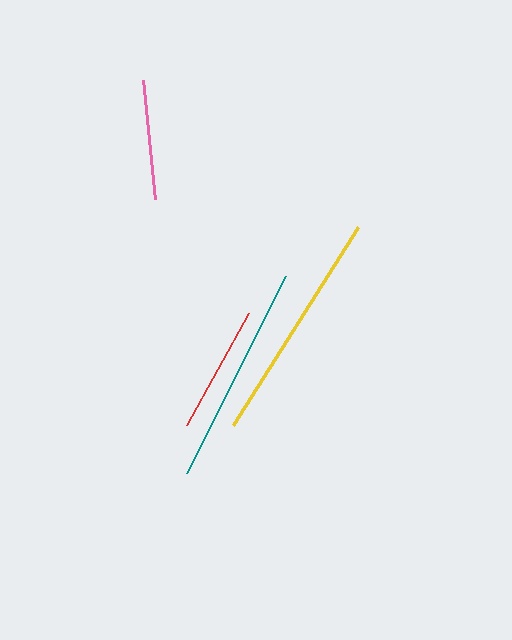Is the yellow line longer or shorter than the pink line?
The yellow line is longer than the pink line.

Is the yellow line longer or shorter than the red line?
The yellow line is longer than the red line.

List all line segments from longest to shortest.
From longest to shortest: yellow, teal, red, pink.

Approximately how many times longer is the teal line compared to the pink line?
The teal line is approximately 1.9 times the length of the pink line.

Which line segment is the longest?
The yellow line is the longest at approximately 235 pixels.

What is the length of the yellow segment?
The yellow segment is approximately 235 pixels long.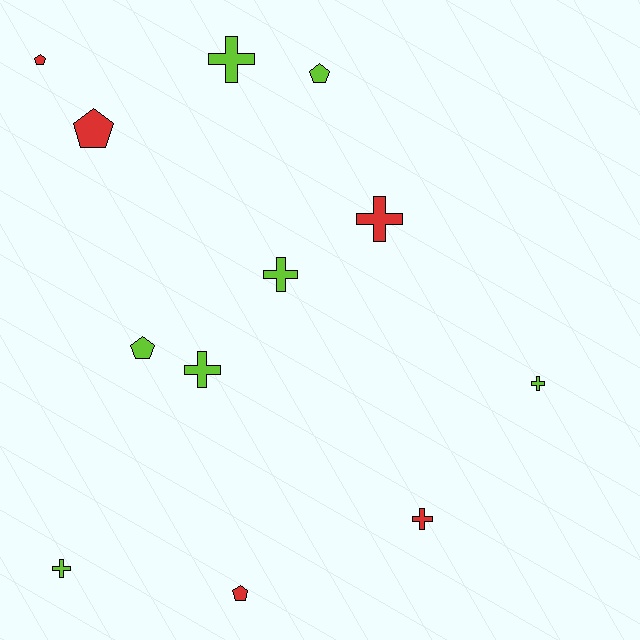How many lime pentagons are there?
There are 2 lime pentagons.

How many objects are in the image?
There are 12 objects.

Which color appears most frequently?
Lime, with 7 objects.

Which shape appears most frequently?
Cross, with 7 objects.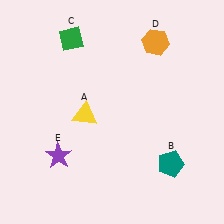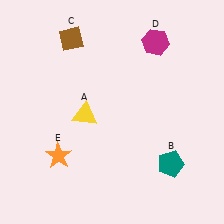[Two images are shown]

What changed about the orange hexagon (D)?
In Image 1, D is orange. In Image 2, it changed to magenta.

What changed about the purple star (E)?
In Image 1, E is purple. In Image 2, it changed to orange.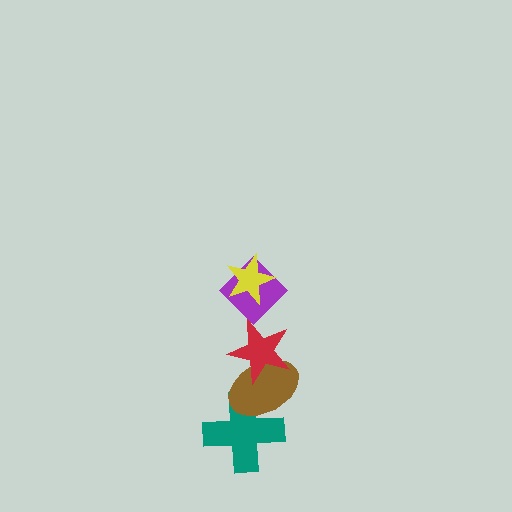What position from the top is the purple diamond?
The purple diamond is 2nd from the top.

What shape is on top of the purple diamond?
The yellow star is on top of the purple diamond.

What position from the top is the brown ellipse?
The brown ellipse is 4th from the top.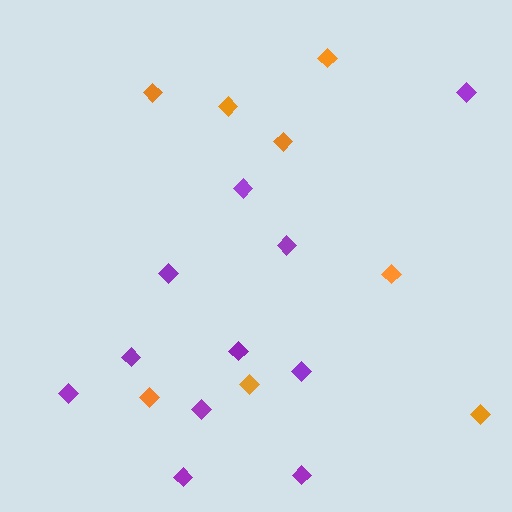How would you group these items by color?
There are 2 groups: one group of purple diamonds (11) and one group of orange diamonds (8).